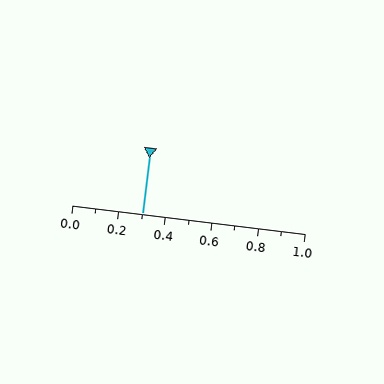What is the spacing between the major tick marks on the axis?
The major ticks are spaced 0.2 apart.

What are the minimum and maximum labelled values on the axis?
The axis runs from 0.0 to 1.0.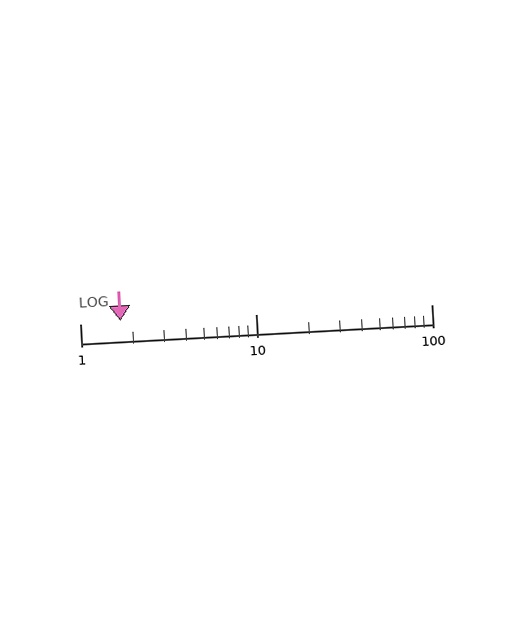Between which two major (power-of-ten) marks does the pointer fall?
The pointer is between 1 and 10.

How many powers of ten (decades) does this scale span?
The scale spans 2 decades, from 1 to 100.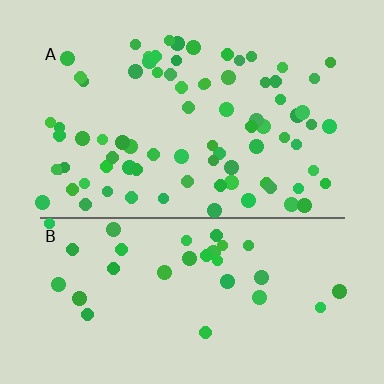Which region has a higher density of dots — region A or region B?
A (the top).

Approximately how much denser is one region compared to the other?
Approximately 2.4× — region A over region B.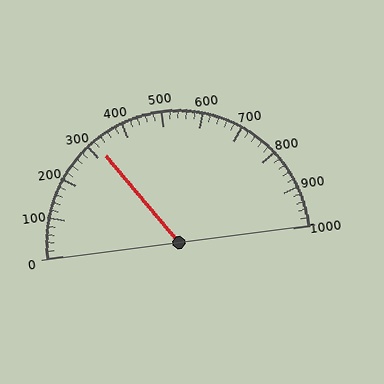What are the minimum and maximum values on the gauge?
The gauge ranges from 0 to 1000.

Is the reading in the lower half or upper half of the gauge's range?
The reading is in the lower half of the range (0 to 1000).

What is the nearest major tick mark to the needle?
The nearest major tick mark is 300.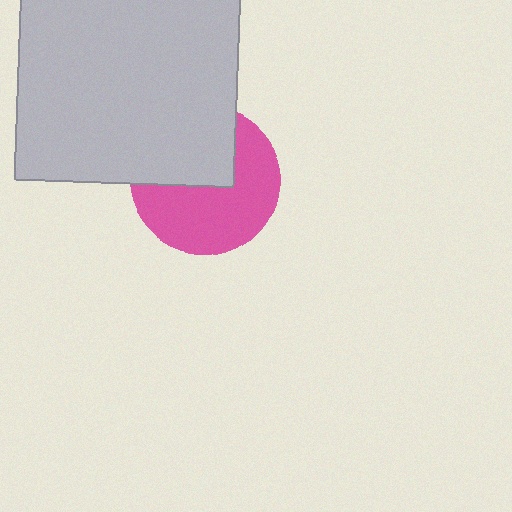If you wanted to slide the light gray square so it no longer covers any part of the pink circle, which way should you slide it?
Slide it up — that is the most direct way to separate the two shapes.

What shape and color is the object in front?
The object in front is a light gray square.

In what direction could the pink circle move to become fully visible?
The pink circle could move down. That would shift it out from behind the light gray square entirely.